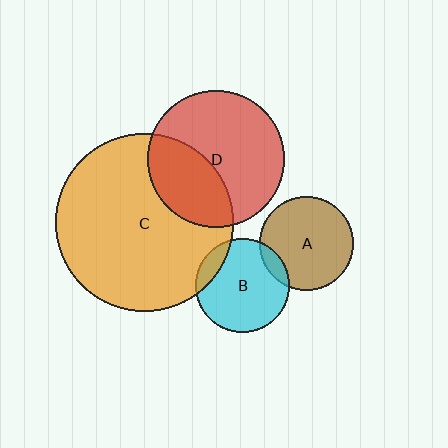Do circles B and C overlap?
Yes.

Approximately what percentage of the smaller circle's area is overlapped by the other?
Approximately 10%.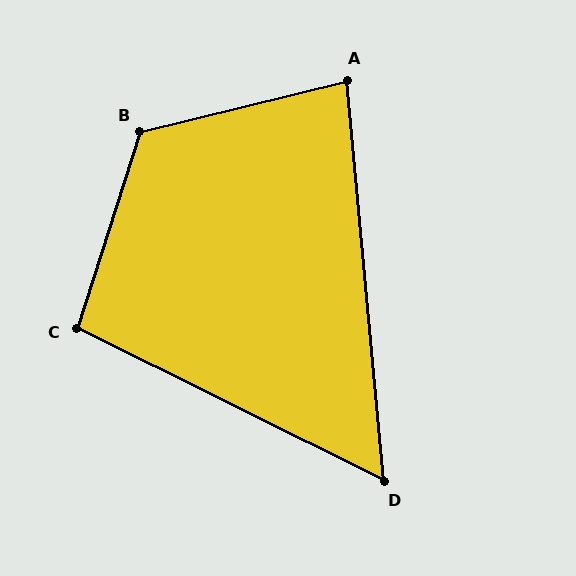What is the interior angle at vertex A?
Approximately 81 degrees (acute).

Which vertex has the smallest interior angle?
D, at approximately 58 degrees.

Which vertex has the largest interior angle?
B, at approximately 122 degrees.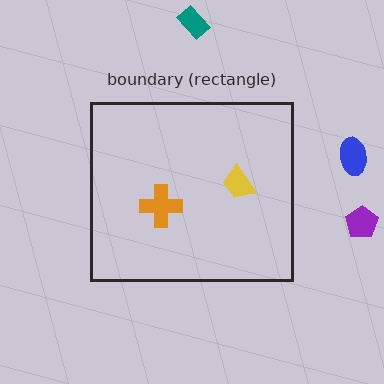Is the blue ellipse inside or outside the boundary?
Outside.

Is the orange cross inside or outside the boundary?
Inside.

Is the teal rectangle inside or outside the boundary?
Outside.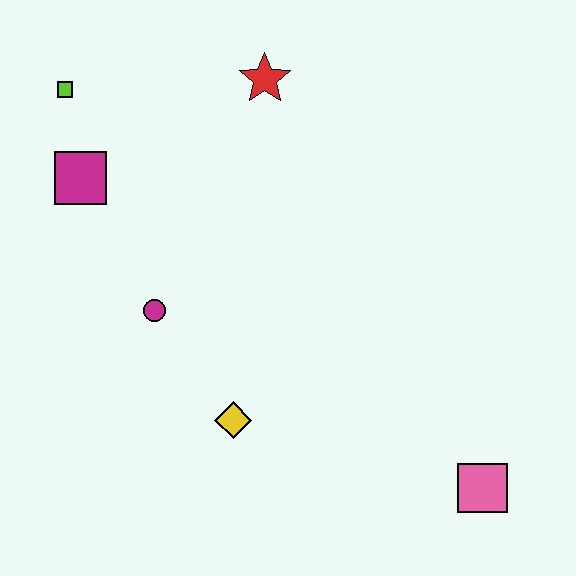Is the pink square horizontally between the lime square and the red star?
No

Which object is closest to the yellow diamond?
The magenta circle is closest to the yellow diamond.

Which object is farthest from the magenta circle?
The pink square is farthest from the magenta circle.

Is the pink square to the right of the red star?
Yes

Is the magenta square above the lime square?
No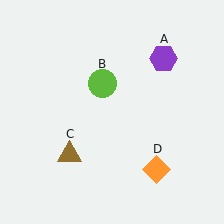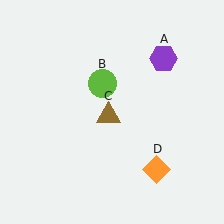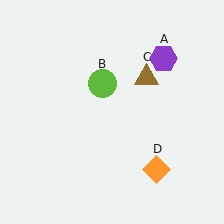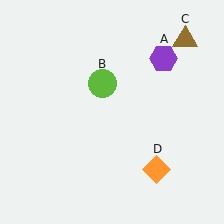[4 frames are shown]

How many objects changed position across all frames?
1 object changed position: brown triangle (object C).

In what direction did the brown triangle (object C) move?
The brown triangle (object C) moved up and to the right.